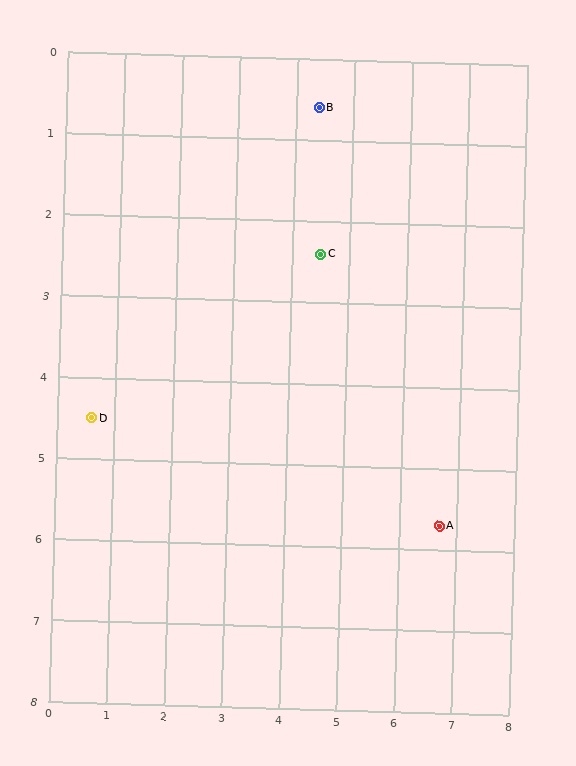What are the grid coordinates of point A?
Point A is at approximately (6.7, 5.7).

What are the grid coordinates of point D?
Point D is at approximately (0.6, 4.5).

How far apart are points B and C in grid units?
Points B and C are about 1.8 grid units apart.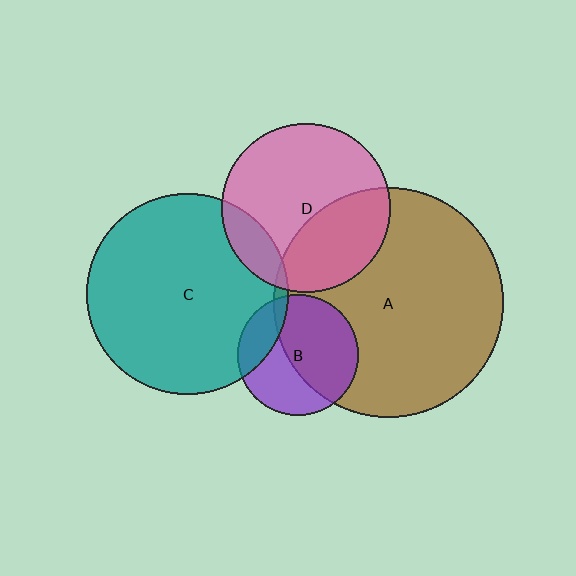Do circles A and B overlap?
Yes.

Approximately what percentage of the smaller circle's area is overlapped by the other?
Approximately 55%.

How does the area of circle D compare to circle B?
Approximately 1.9 times.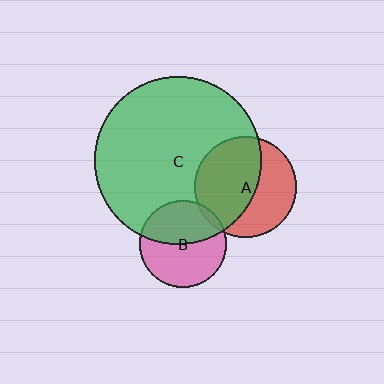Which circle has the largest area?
Circle C (green).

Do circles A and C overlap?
Yes.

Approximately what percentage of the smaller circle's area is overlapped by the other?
Approximately 55%.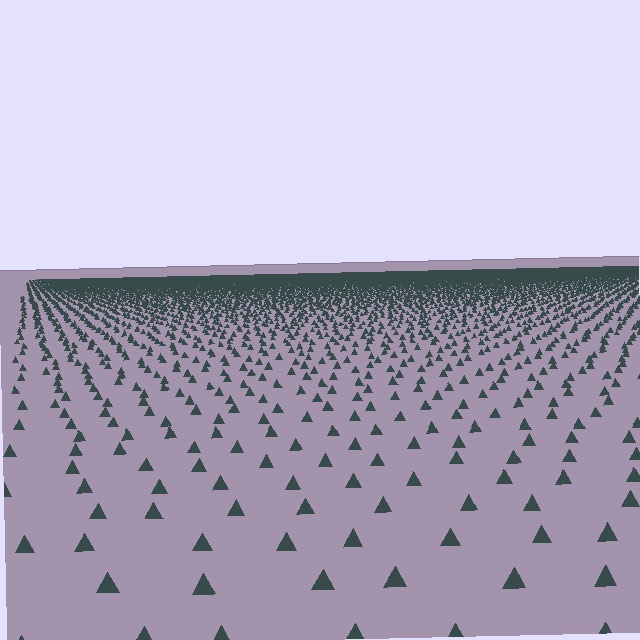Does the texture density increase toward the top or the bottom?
Density increases toward the top.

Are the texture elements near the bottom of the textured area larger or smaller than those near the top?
Larger. Near the bottom, elements are closer to the viewer and appear at a bigger on-screen size.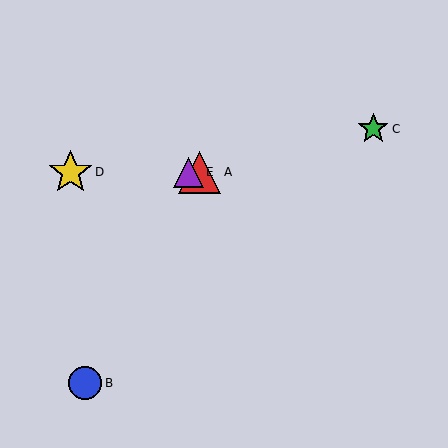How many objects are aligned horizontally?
3 objects (A, D, E) are aligned horizontally.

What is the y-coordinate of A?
Object A is at y≈172.